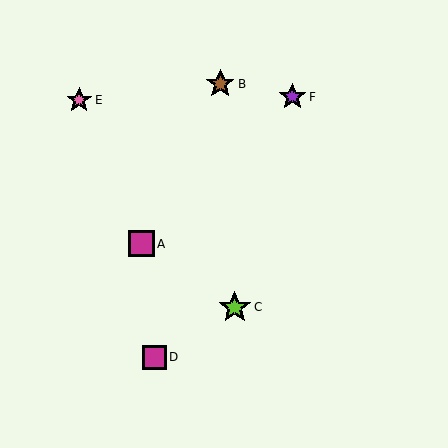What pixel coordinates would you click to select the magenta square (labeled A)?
Click at (141, 244) to select the magenta square A.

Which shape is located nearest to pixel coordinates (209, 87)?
The brown star (labeled B) at (220, 84) is nearest to that location.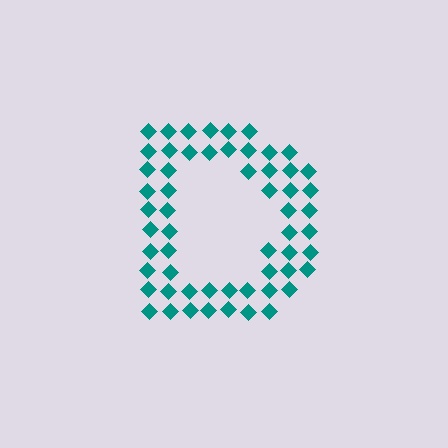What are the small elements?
The small elements are diamonds.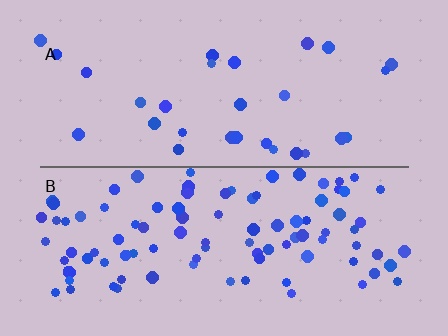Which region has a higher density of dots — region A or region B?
B (the bottom).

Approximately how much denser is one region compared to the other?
Approximately 3.1× — region B over region A.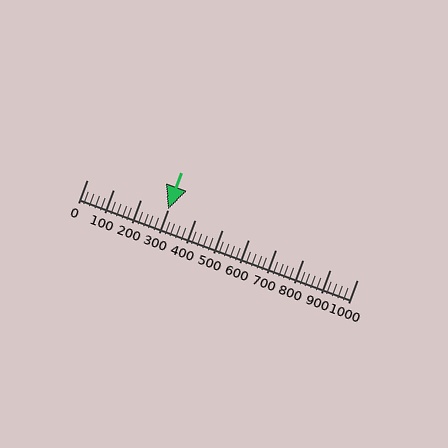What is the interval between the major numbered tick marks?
The major tick marks are spaced 100 units apart.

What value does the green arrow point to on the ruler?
The green arrow points to approximately 300.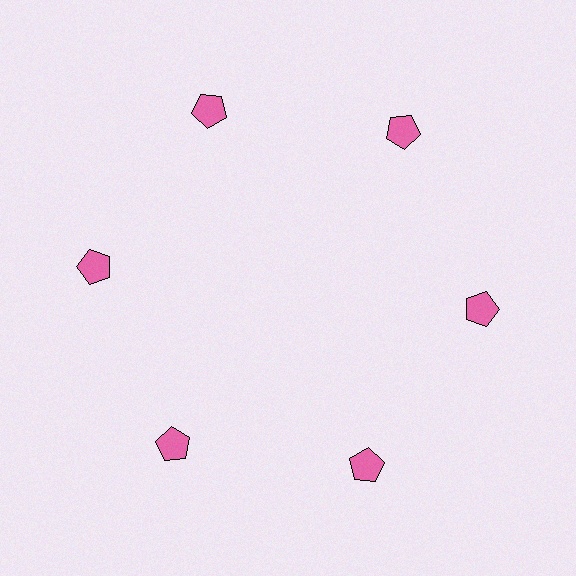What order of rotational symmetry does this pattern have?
This pattern has 6-fold rotational symmetry.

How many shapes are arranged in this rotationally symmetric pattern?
There are 6 shapes, arranged in 6 groups of 1.